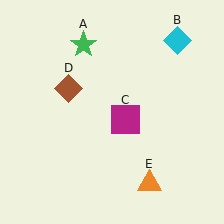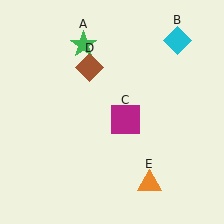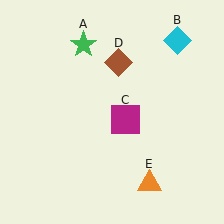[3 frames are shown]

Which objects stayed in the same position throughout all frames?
Green star (object A) and cyan diamond (object B) and magenta square (object C) and orange triangle (object E) remained stationary.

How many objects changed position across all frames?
1 object changed position: brown diamond (object D).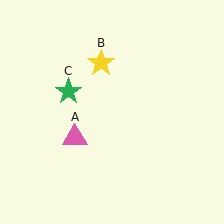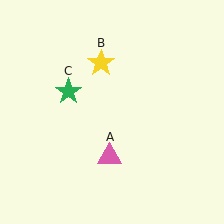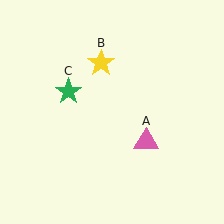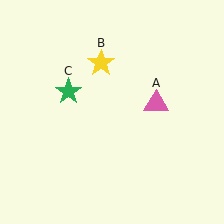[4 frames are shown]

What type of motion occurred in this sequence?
The pink triangle (object A) rotated counterclockwise around the center of the scene.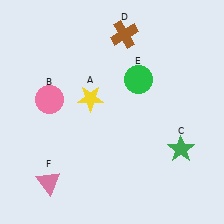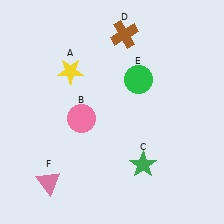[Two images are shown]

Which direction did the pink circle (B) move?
The pink circle (B) moved right.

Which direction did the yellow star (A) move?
The yellow star (A) moved up.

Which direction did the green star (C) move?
The green star (C) moved left.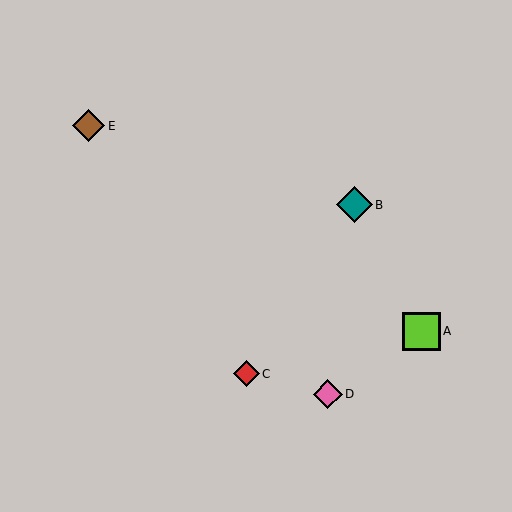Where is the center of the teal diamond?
The center of the teal diamond is at (354, 205).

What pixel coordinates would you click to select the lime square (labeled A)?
Click at (421, 331) to select the lime square A.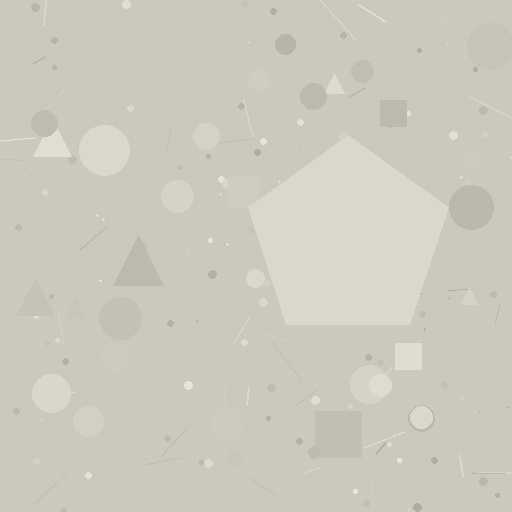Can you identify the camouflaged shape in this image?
The camouflaged shape is a pentagon.